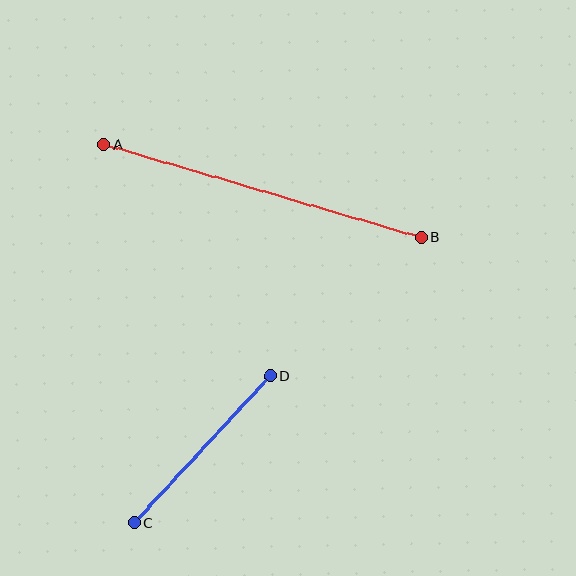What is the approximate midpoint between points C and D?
The midpoint is at approximately (202, 450) pixels.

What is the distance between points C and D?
The distance is approximately 200 pixels.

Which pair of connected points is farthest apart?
Points A and B are farthest apart.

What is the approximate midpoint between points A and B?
The midpoint is at approximately (263, 191) pixels.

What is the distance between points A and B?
The distance is approximately 331 pixels.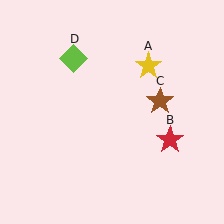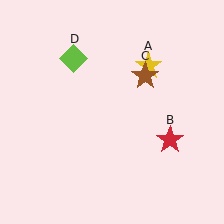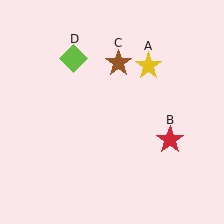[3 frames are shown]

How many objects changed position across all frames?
1 object changed position: brown star (object C).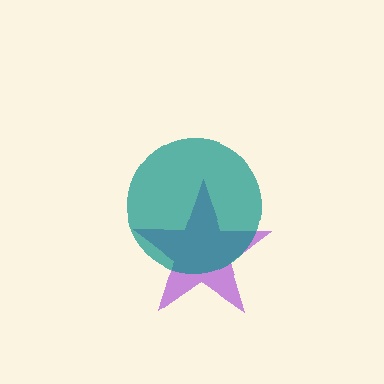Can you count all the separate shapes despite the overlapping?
Yes, there are 2 separate shapes.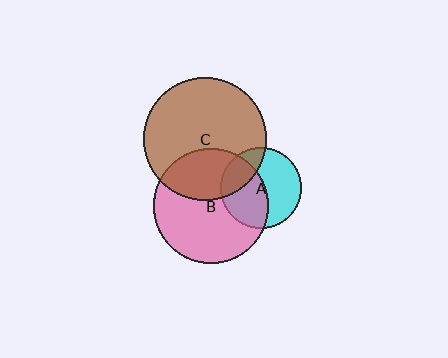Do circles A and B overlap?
Yes.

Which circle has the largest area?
Circle C (brown).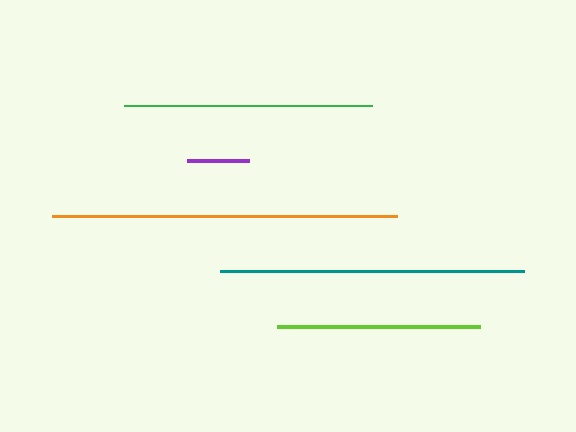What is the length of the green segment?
The green segment is approximately 248 pixels long.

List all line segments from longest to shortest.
From longest to shortest: orange, teal, green, lime, purple.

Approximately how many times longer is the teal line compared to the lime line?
The teal line is approximately 1.5 times the length of the lime line.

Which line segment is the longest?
The orange line is the longest at approximately 345 pixels.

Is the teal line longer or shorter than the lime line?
The teal line is longer than the lime line.